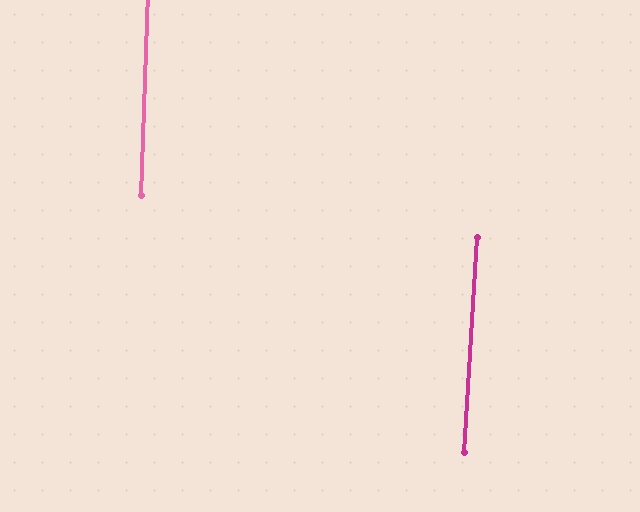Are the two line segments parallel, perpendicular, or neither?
Parallel — their directions differ by only 1.5°.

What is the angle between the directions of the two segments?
Approximately 2 degrees.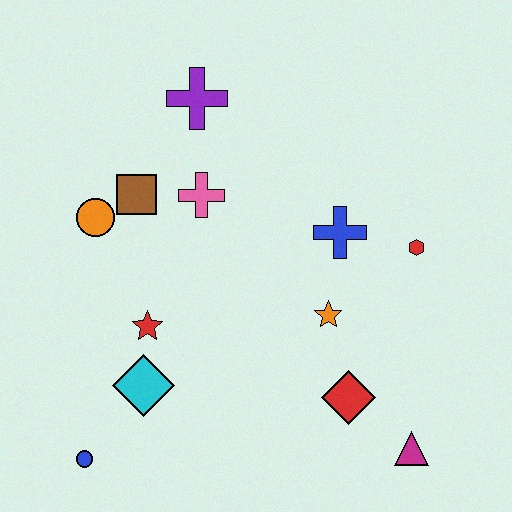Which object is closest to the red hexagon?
The blue cross is closest to the red hexagon.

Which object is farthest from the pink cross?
The magenta triangle is farthest from the pink cross.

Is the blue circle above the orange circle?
No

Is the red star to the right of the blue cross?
No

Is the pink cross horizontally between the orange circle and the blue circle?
No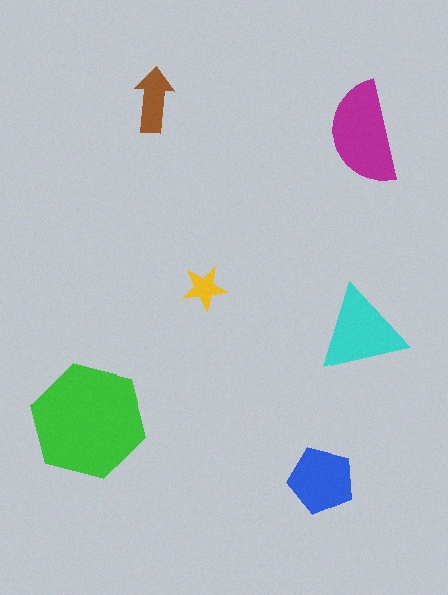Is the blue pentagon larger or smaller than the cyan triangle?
Smaller.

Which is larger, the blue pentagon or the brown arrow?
The blue pentagon.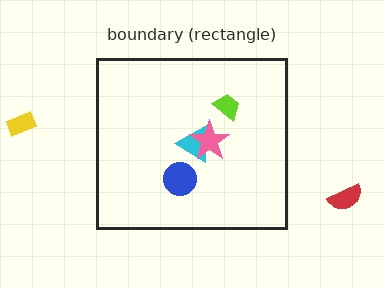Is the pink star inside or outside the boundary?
Inside.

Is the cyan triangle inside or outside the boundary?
Inside.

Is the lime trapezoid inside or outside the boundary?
Inside.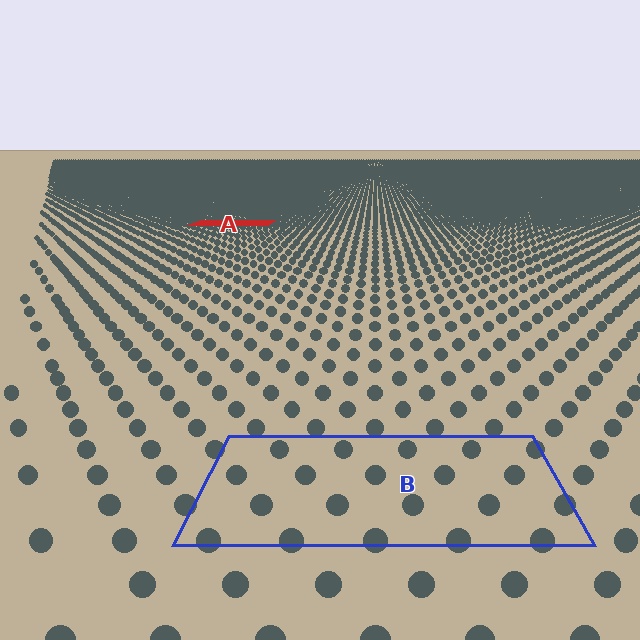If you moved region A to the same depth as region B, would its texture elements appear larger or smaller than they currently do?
They would appear larger. At a closer depth, the same texture elements are projected at a bigger on-screen size.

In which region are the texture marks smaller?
The texture marks are smaller in region A, because it is farther away.